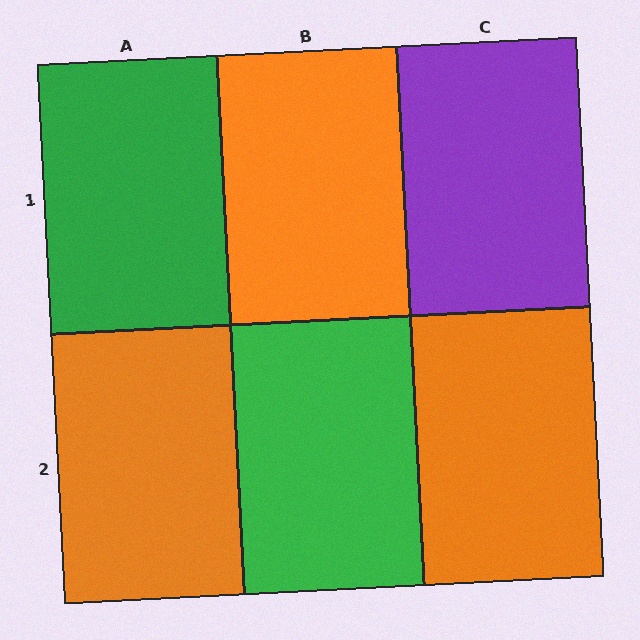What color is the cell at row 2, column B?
Green.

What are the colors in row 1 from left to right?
Green, orange, purple.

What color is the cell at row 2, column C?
Orange.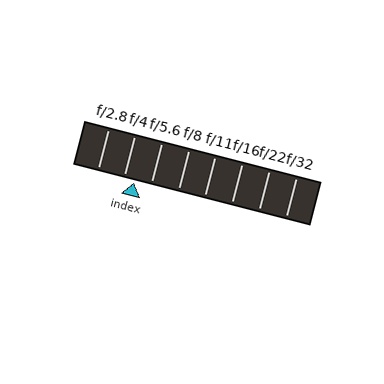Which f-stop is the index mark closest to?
The index mark is closest to f/4.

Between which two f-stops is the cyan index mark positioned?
The index mark is between f/4 and f/5.6.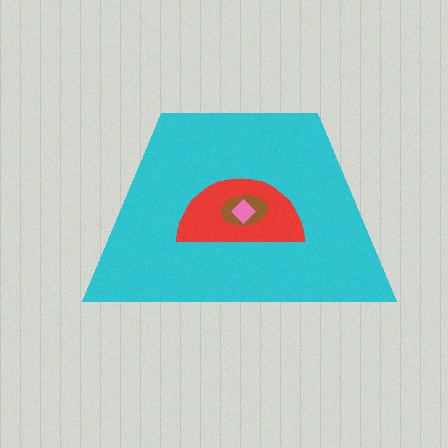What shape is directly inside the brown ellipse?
The pink diamond.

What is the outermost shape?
The cyan trapezoid.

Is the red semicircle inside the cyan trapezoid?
Yes.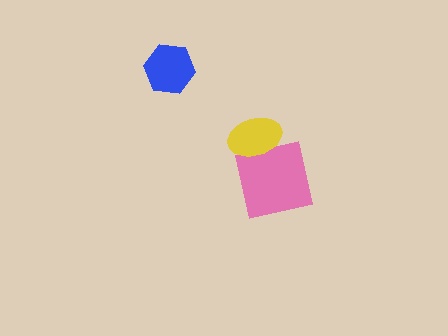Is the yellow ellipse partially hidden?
No, no other shape covers it.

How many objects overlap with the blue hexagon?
0 objects overlap with the blue hexagon.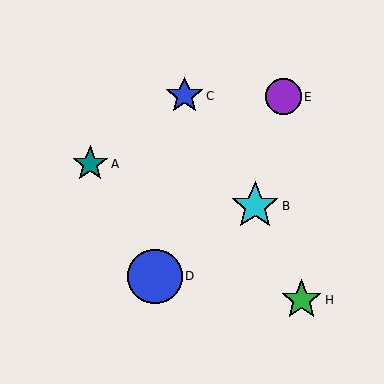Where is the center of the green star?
The center of the green star is at (302, 300).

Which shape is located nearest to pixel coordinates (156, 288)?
The blue circle (labeled D) at (155, 276) is nearest to that location.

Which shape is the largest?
The blue circle (labeled D) is the largest.